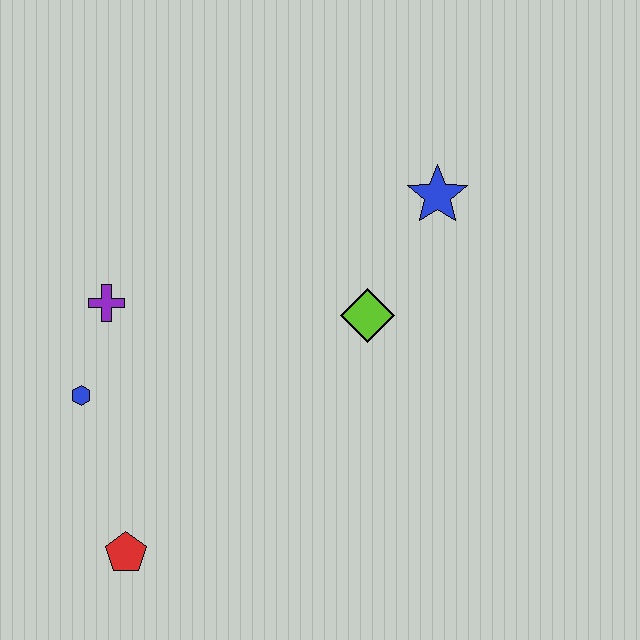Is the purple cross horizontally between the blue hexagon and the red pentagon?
Yes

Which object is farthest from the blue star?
The red pentagon is farthest from the blue star.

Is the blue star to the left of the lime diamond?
No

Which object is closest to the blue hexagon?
The purple cross is closest to the blue hexagon.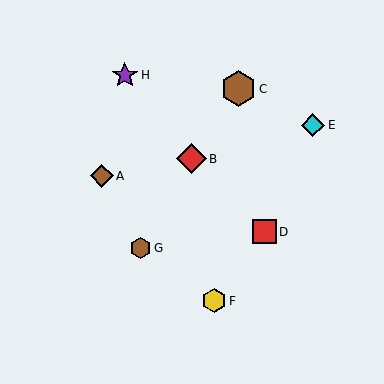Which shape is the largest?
The brown hexagon (labeled C) is the largest.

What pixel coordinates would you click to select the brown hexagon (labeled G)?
Click at (141, 248) to select the brown hexagon G.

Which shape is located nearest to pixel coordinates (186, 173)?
The red diamond (labeled B) at (191, 159) is nearest to that location.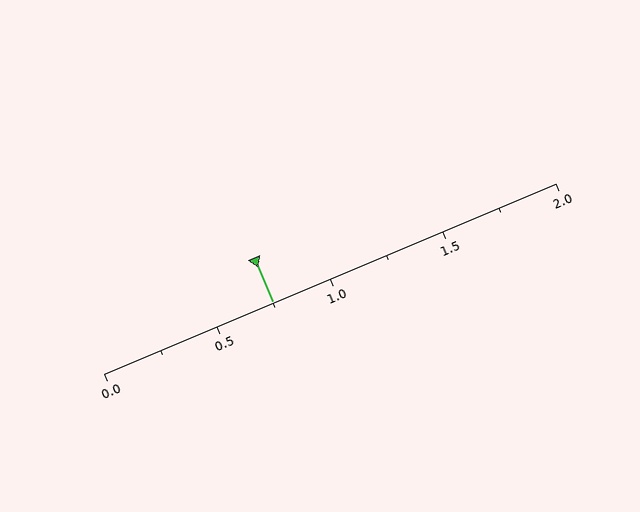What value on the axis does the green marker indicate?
The marker indicates approximately 0.75.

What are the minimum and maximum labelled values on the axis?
The axis runs from 0.0 to 2.0.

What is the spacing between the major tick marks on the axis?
The major ticks are spaced 0.5 apart.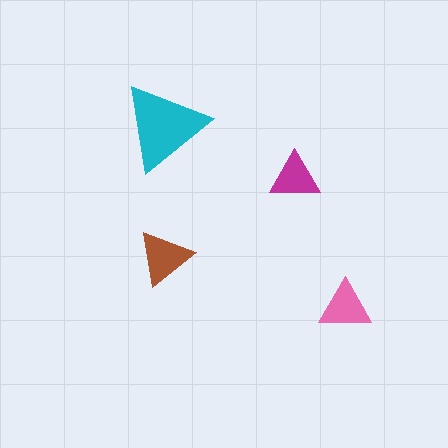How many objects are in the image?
There are 4 objects in the image.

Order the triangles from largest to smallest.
the cyan one, the brown one, the pink one, the magenta one.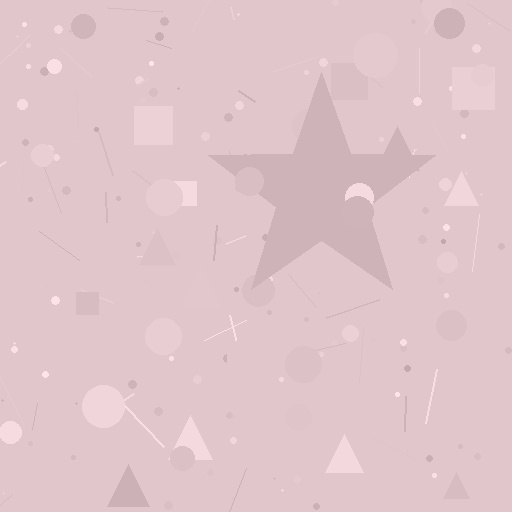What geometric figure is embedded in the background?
A star is embedded in the background.